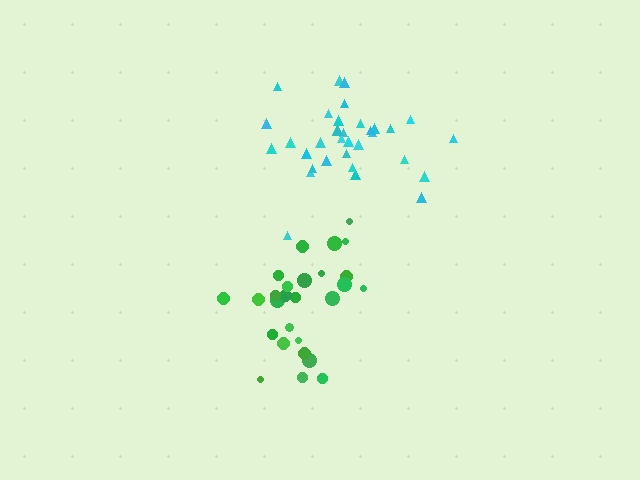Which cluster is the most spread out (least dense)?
Green.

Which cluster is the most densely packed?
Cyan.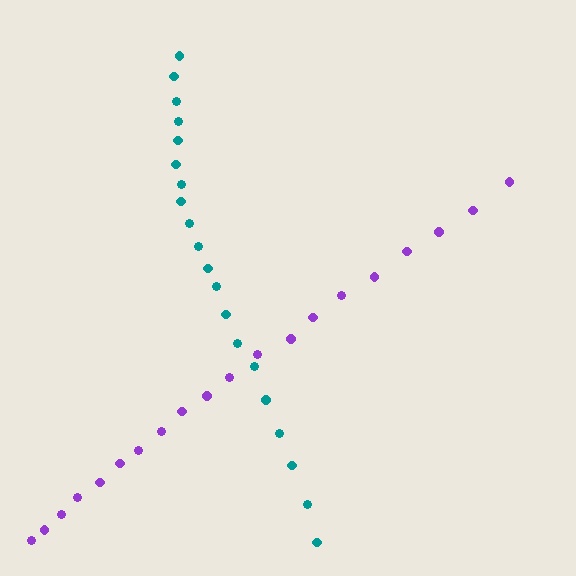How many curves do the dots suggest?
There are 2 distinct paths.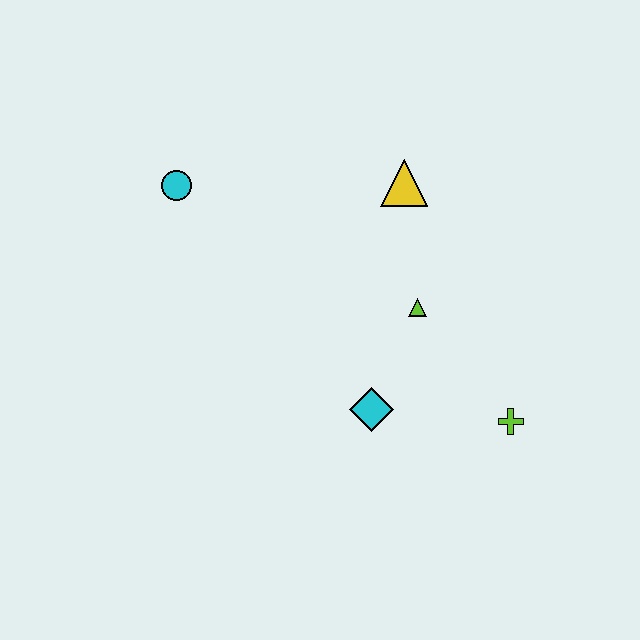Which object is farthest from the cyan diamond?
The cyan circle is farthest from the cyan diamond.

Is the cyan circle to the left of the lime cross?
Yes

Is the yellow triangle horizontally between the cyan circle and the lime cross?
Yes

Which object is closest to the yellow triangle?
The lime triangle is closest to the yellow triangle.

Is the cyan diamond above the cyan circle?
No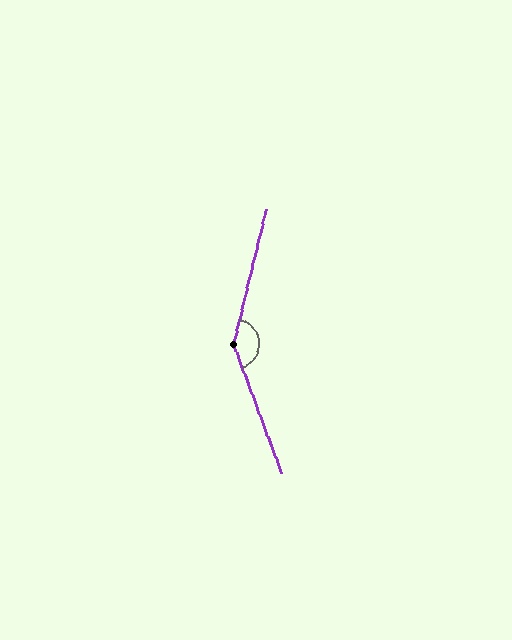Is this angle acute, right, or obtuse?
It is obtuse.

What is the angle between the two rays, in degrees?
Approximately 146 degrees.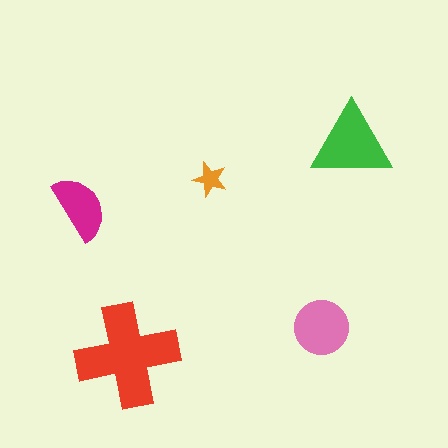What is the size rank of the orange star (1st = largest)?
5th.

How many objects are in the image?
There are 5 objects in the image.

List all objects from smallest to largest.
The orange star, the magenta semicircle, the pink circle, the green triangle, the red cross.